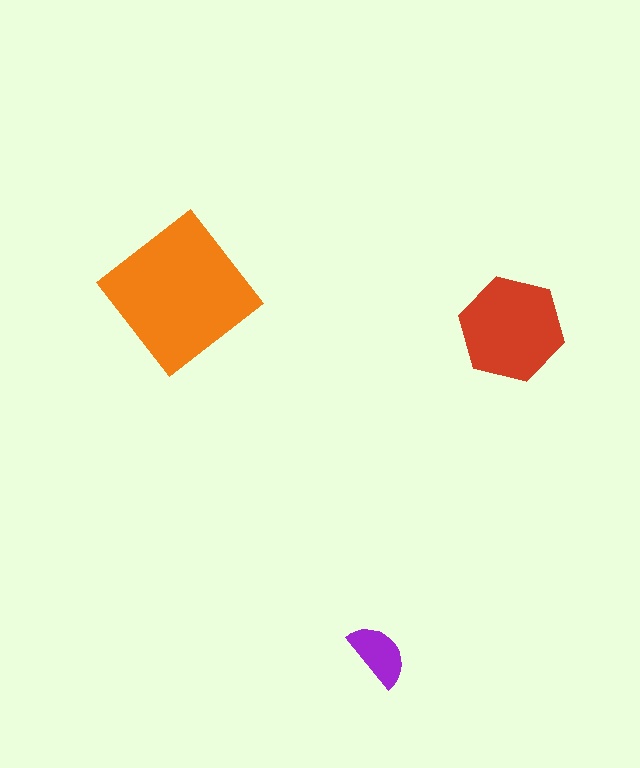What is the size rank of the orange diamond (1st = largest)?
1st.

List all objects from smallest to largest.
The purple semicircle, the red hexagon, the orange diamond.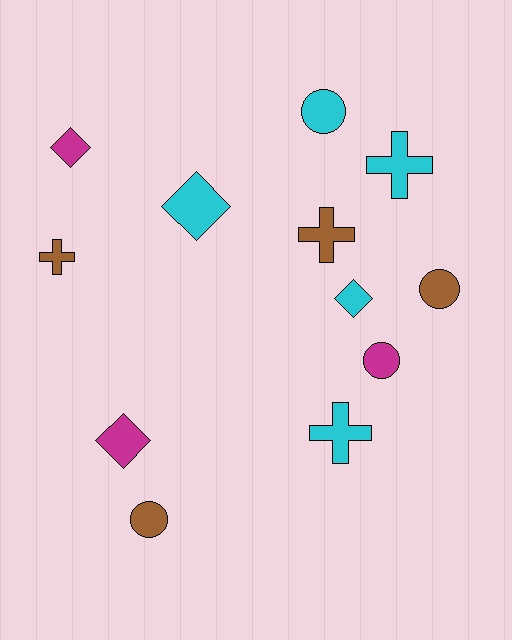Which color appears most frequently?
Cyan, with 5 objects.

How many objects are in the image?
There are 12 objects.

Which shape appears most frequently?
Cross, with 4 objects.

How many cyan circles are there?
There is 1 cyan circle.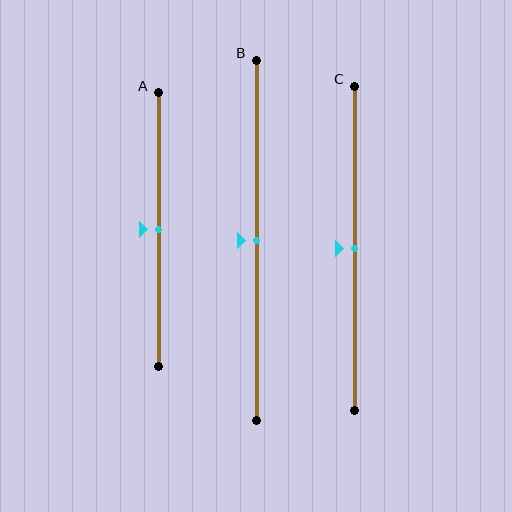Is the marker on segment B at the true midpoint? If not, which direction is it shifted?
Yes, the marker on segment B is at the true midpoint.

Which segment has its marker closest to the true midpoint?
Segment A has its marker closest to the true midpoint.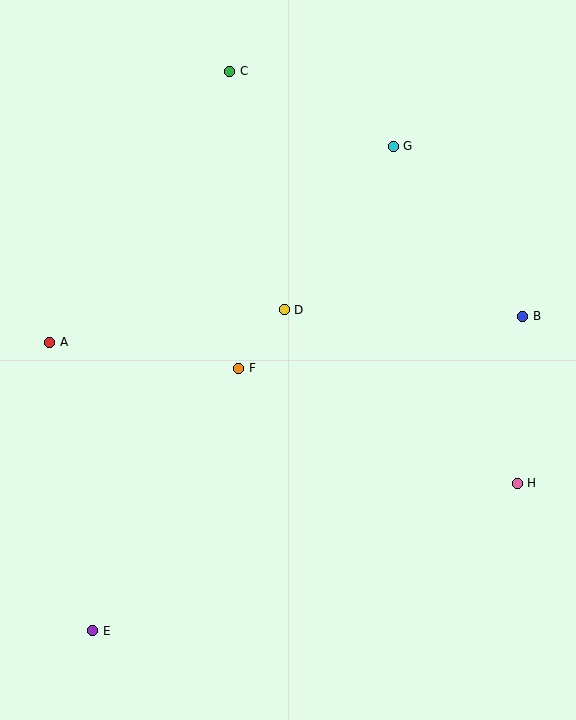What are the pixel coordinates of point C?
Point C is at (230, 71).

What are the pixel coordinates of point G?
Point G is at (393, 146).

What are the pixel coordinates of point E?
Point E is at (93, 631).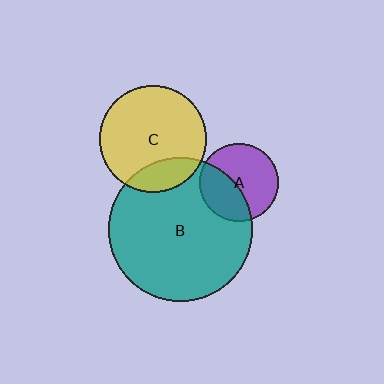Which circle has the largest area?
Circle B (teal).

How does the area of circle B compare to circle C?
Approximately 1.8 times.